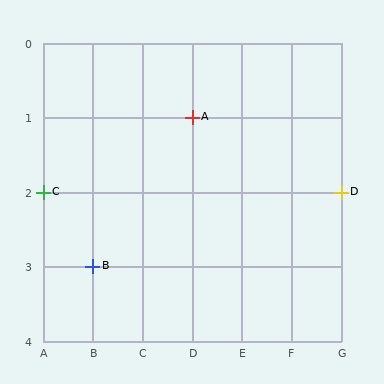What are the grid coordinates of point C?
Point C is at grid coordinates (A, 2).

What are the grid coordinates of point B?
Point B is at grid coordinates (B, 3).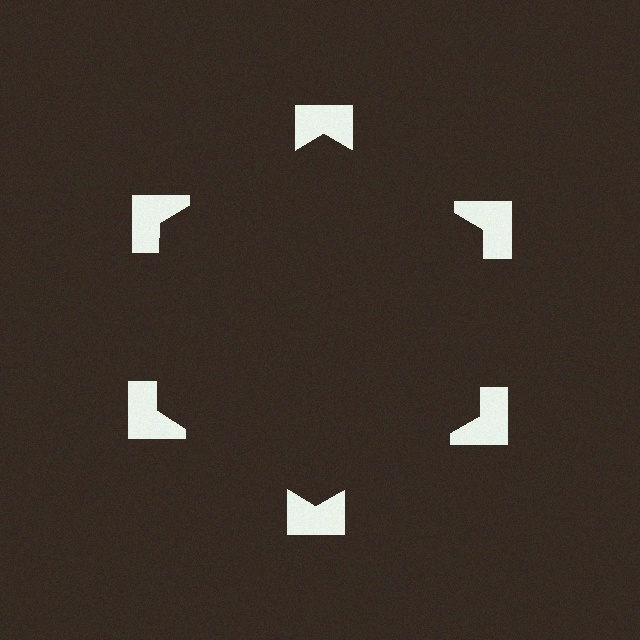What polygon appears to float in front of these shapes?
An illusory hexagon — its edges are inferred from the aligned wedge cuts in the notched squares, not physically drawn.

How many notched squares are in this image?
There are 6 — one at each vertex of the illusory hexagon.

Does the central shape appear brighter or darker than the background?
It typically appears slightly darker than the background, even though no actual brightness change is drawn.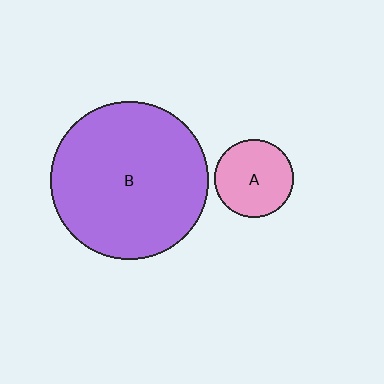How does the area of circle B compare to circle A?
Approximately 4.0 times.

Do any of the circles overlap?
No, none of the circles overlap.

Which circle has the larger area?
Circle B (purple).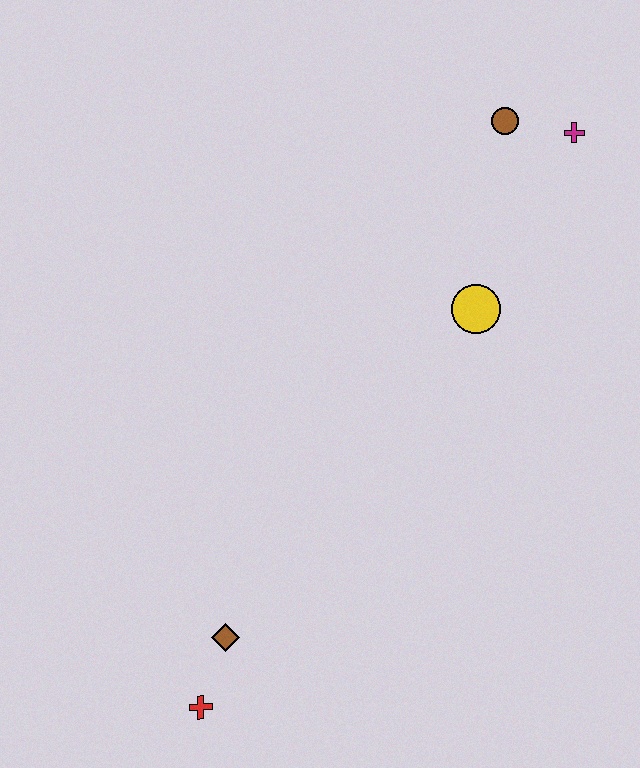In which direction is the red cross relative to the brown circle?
The red cross is below the brown circle.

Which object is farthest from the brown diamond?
The magenta cross is farthest from the brown diamond.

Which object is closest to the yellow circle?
The brown circle is closest to the yellow circle.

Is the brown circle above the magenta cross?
Yes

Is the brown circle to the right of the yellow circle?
Yes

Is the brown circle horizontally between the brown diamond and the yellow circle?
No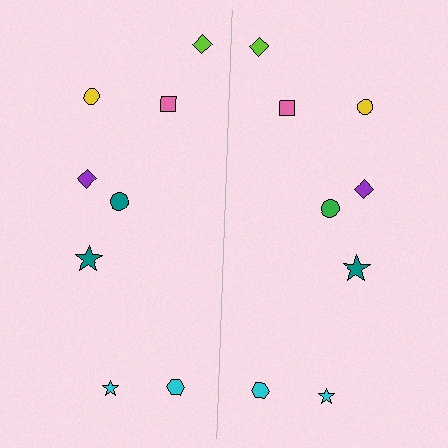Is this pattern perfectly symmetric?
No, the pattern is not perfectly symmetric. The green circle on the right side breaks the symmetry — its mirror counterpart is teal.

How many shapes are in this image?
There are 16 shapes in this image.